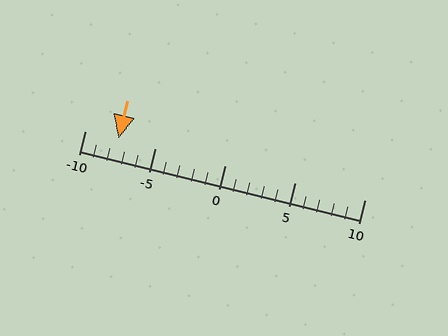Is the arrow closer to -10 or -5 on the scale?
The arrow is closer to -10.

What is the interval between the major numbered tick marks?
The major tick marks are spaced 5 units apart.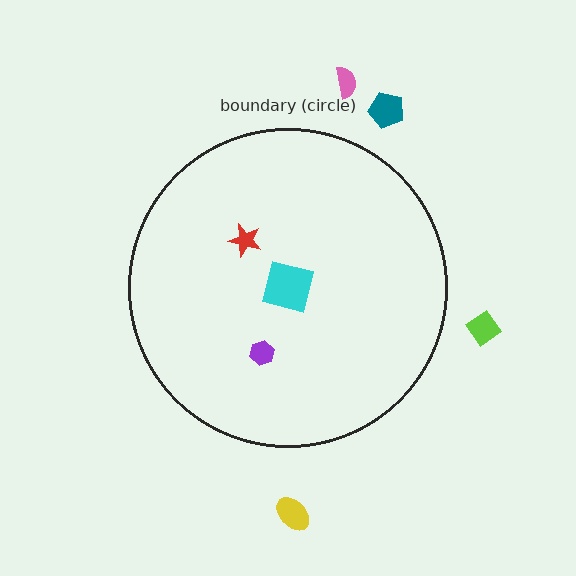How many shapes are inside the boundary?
3 inside, 4 outside.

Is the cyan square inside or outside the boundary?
Inside.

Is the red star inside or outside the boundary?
Inside.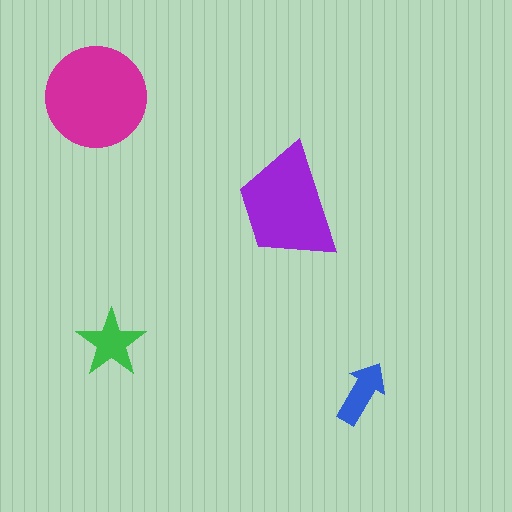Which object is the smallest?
The blue arrow.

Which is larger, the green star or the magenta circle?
The magenta circle.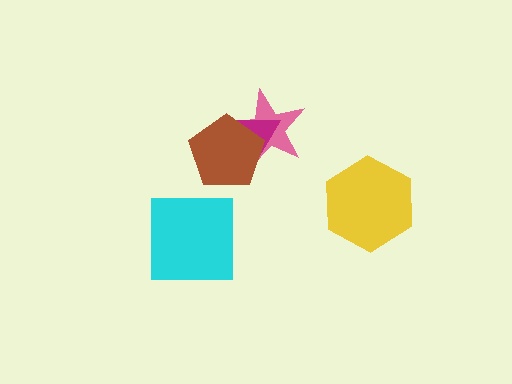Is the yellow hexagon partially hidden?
No, no other shape covers it.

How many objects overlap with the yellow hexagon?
0 objects overlap with the yellow hexagon.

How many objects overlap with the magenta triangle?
2 objects overlap with the magenta triangle.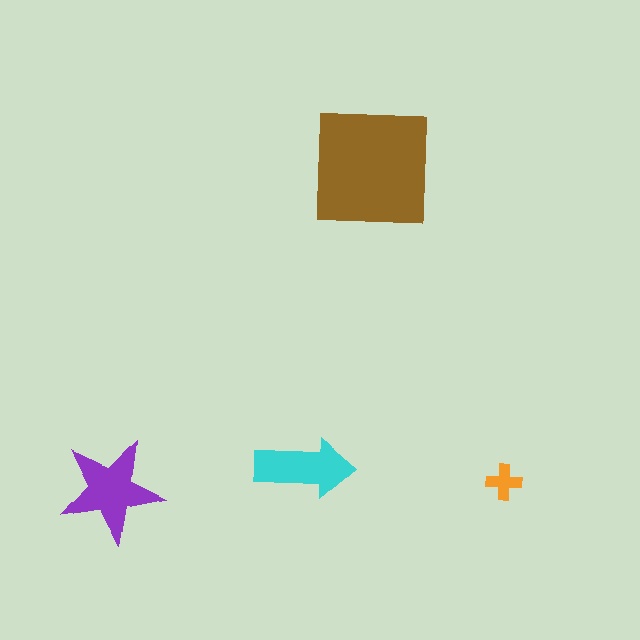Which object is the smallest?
The orange cross.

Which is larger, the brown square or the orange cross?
The brown square.